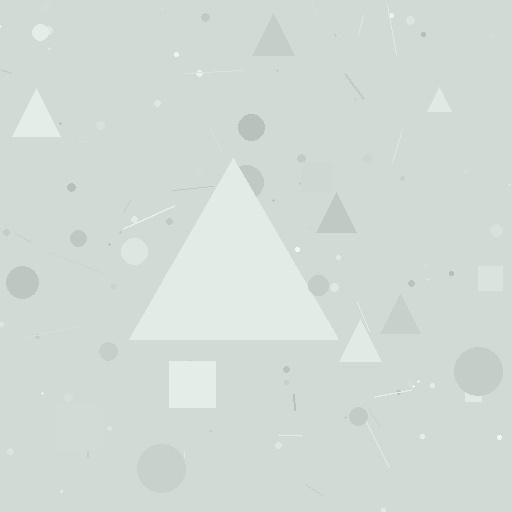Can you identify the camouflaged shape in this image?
The camouflaged shape is a triangle.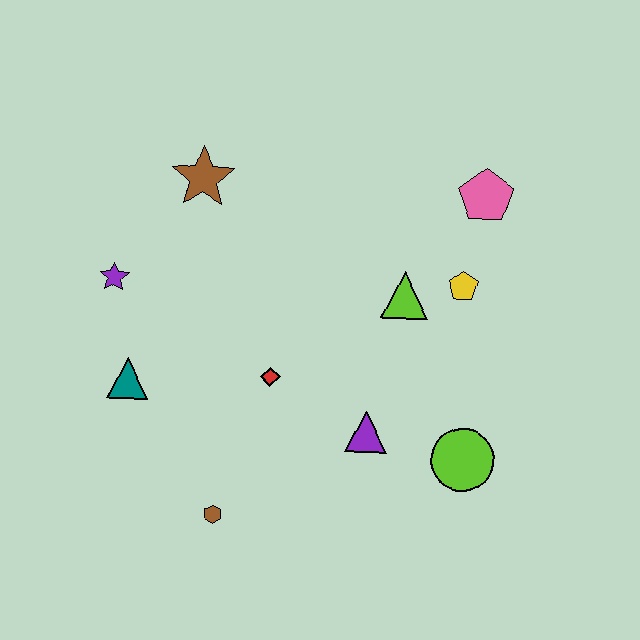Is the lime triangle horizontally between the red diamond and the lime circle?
Yes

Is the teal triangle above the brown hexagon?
Yes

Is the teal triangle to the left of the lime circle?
Yes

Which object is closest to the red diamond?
The purple triangle is closest to the red diamond.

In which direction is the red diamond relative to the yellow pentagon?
The red diamond is to the left of the yellow pentagon.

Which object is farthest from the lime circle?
The purple star is farthest from the lime circle.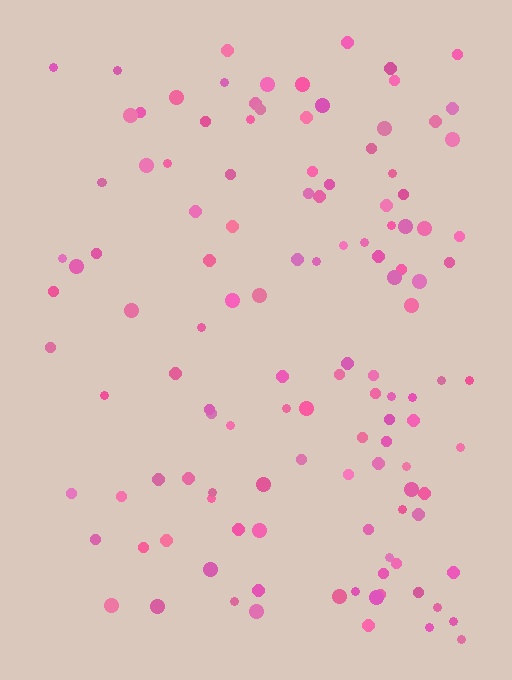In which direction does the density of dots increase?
From left to right, with the right side densest.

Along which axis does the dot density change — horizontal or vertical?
Horizontal.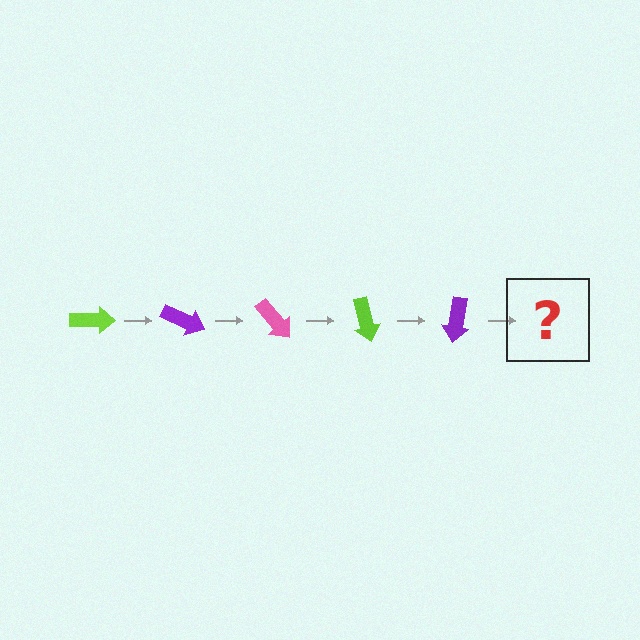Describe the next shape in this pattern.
It should be a pink arrow, rotated 125 degrees from the start.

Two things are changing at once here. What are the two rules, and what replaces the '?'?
The two rules are that it rotates 25 degrees each step and the color cycles through lime, purple, and pink. The '?' should be a pink arrow, rotated 125 degrees from the start.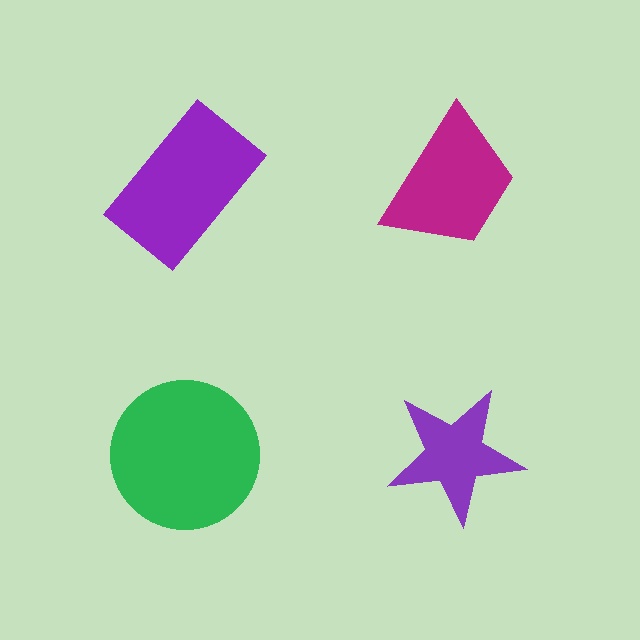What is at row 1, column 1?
A purple rectangle.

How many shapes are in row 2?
2 shapes.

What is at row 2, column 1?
A green circle.